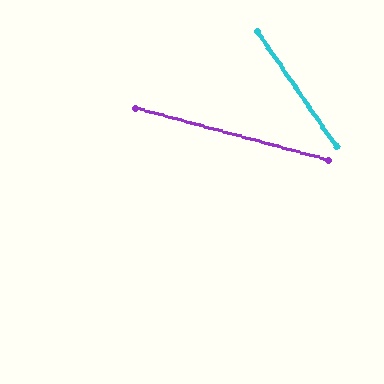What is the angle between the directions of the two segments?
Approximately 40 degrees.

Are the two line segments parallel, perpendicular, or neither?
Neither parallel nor perpendicular — they differ by about 40°.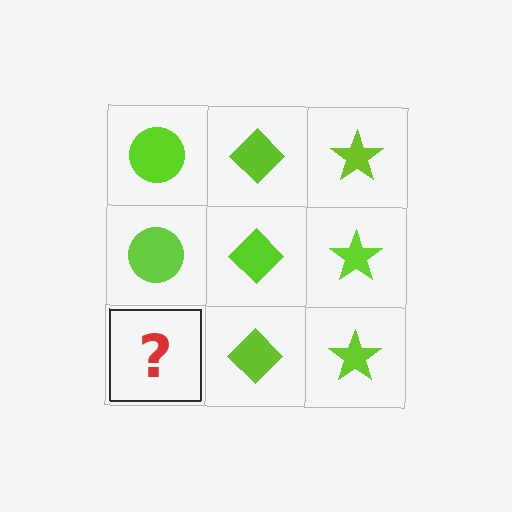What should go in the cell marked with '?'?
The missing cell should contain a lime circle.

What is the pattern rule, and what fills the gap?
The rule is that each column has a consistent shape. The gap should be filled with a lime circle.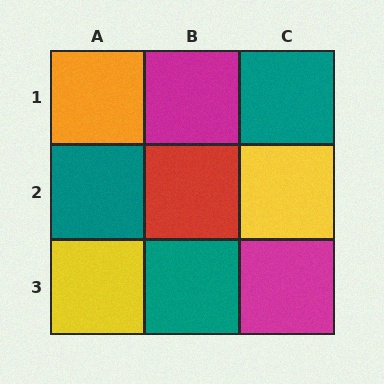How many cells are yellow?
2 cells are yellow.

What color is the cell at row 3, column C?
Magenta.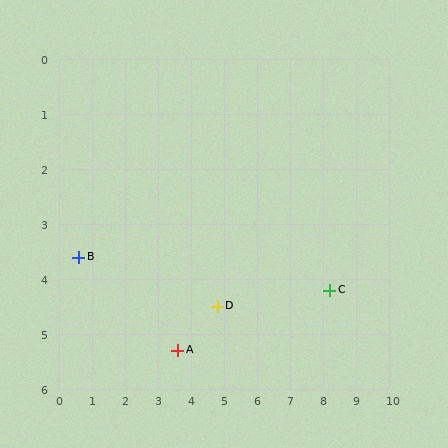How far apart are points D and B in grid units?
Points D and B are about 4.3 grid units apart.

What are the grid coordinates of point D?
Point D is at approximately (4.8, 4.5).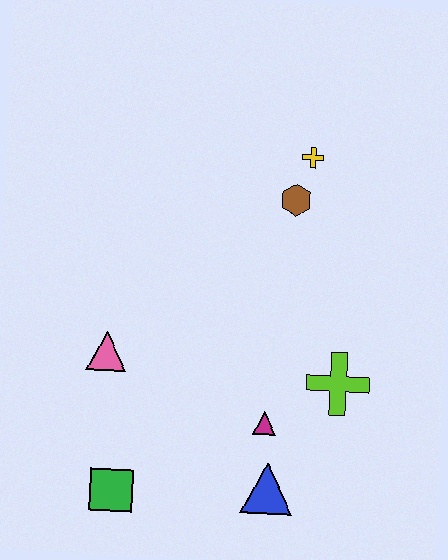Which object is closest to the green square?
The pink triangle is closest to the green square.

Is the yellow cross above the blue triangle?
Yes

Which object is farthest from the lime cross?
The green square is farthest from the lime cross.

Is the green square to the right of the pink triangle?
Yes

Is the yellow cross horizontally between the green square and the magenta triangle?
No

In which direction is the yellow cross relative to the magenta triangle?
The yellow cross is above the magenta triangle.